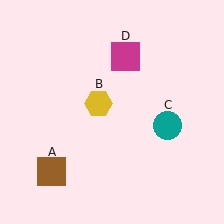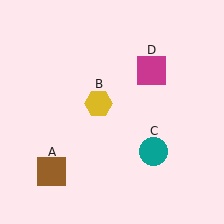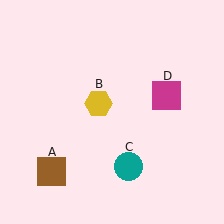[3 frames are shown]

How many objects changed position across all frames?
2 objects changed position: teal circle (object C), magenta square (object D).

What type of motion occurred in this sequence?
The teal circle (object C), magenta square (object D) rotated clockwise around the center of the scene.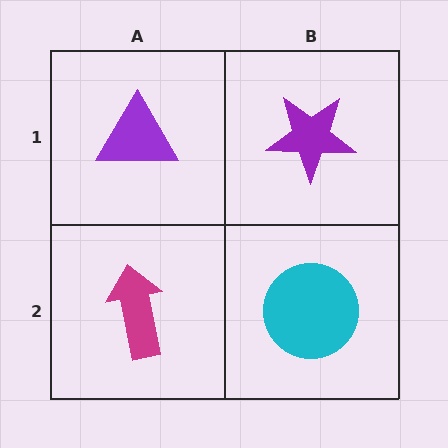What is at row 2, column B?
A cyan circle.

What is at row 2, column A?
A magenta arrow.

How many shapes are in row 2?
2 shapes.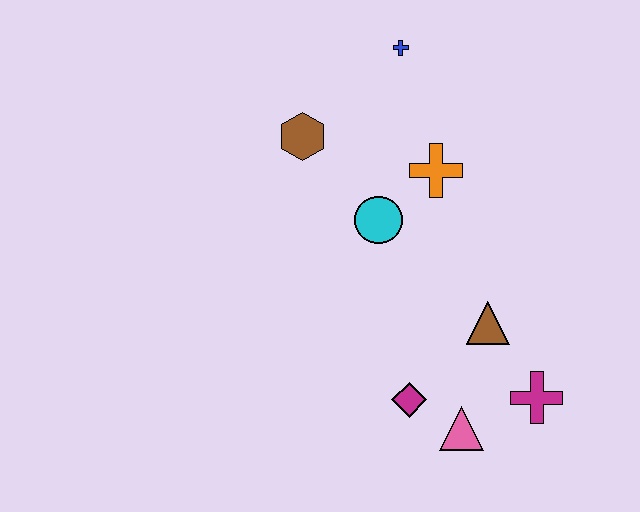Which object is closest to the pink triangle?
The magenta diamond is closest to the pink triangle.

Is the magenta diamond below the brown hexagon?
Yes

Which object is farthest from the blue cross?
The pink triangle is farthest from the blue cross.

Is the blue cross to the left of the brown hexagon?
No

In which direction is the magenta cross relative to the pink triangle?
The magenta cross is to the right of the pink triangle.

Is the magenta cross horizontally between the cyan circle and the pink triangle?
No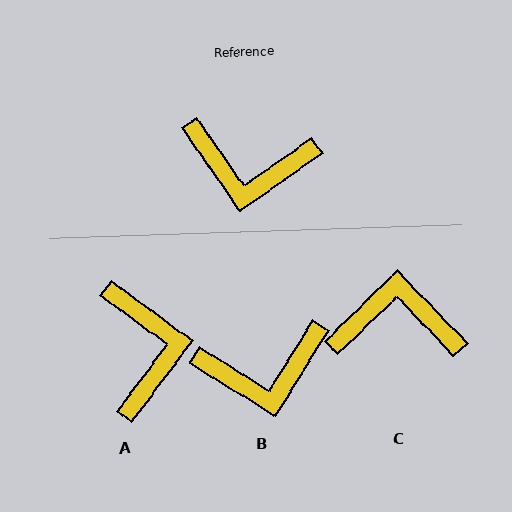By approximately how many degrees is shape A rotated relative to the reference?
Approximately 108 degrees counter-clockwise.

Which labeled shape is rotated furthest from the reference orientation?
C, about 171 degrees away.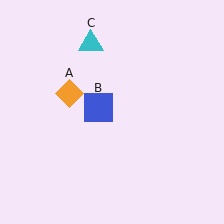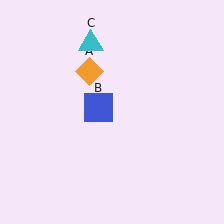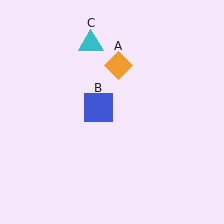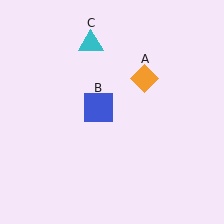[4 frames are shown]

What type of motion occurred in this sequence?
The orange diamond (object A) rotated clockwise around the center of the scene.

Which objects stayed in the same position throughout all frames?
Blue square (object B) and cyan triangle (object C) remained stationary.